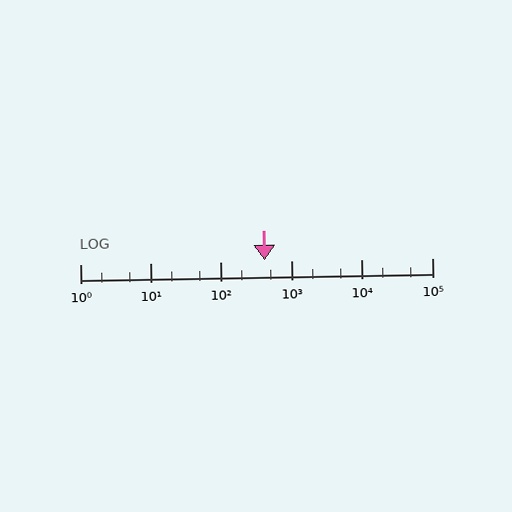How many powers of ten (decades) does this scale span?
The scale spans 5 decades, from 1 to 100000.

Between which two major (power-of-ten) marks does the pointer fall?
The pointer is between 100 and 1000.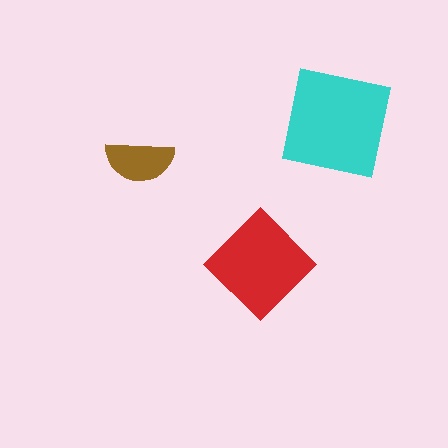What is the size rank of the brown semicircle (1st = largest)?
3rd.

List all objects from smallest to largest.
The brown semicircle, the red diamond, the cyan square.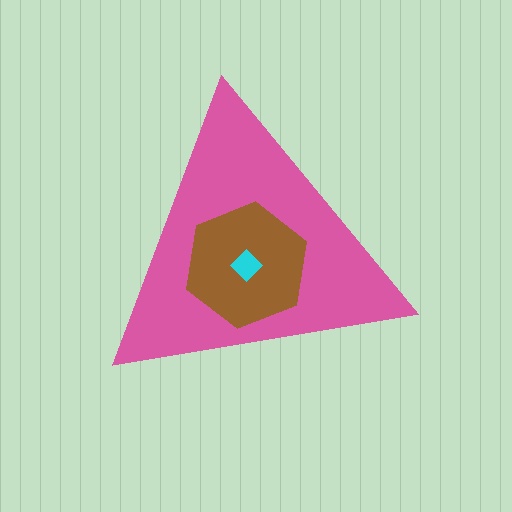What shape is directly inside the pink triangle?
The brown hexagon.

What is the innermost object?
The cyan diamond.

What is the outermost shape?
The pink triangle.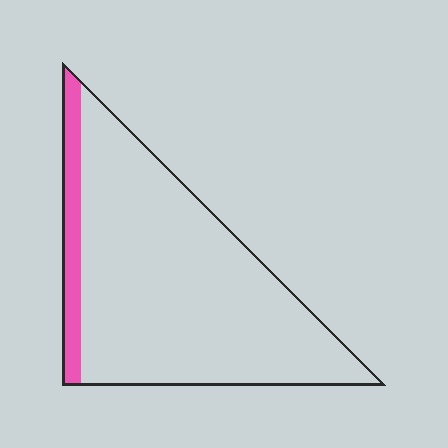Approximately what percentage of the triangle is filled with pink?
Approximately 10%.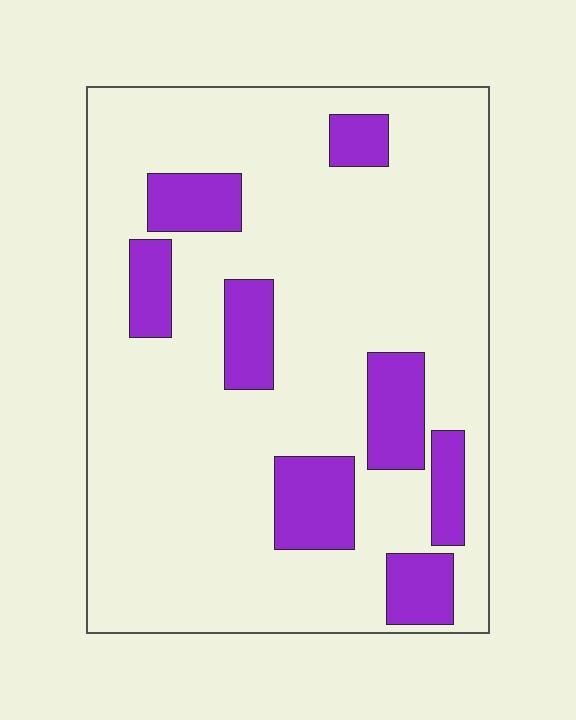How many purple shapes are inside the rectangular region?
8.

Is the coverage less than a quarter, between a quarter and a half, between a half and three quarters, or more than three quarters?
Less than a quarter.